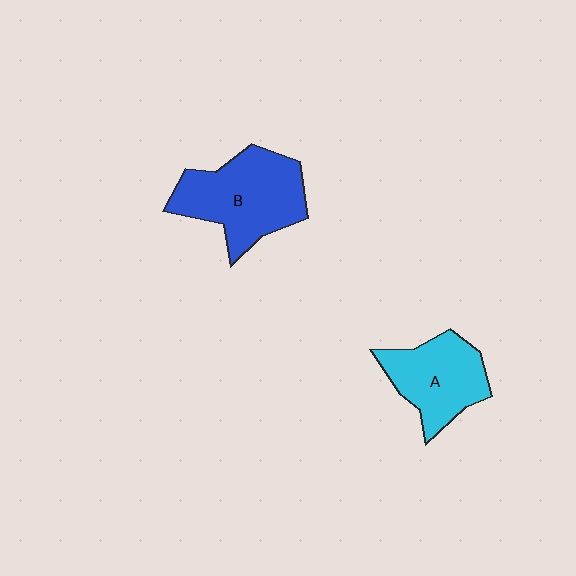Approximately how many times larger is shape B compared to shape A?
Approximately 1.3 times.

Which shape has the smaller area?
Shape A (cyan).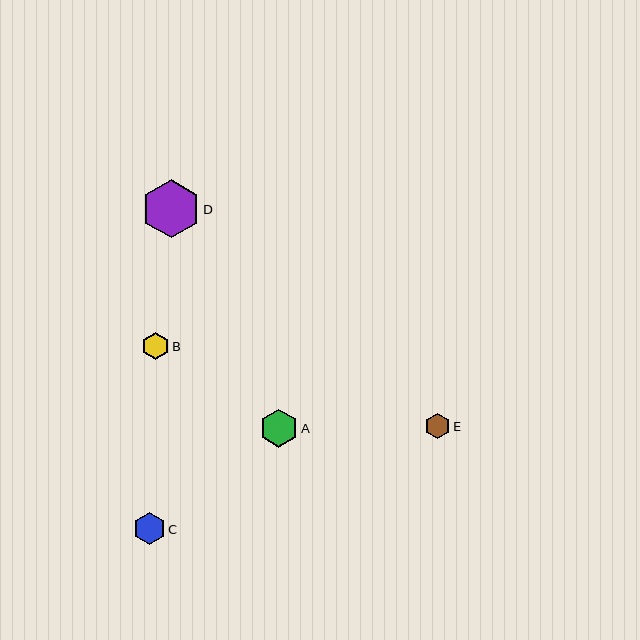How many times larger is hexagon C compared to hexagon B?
Hexagon C is approximately 1.2 times the size of hexagon B.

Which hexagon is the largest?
Hexagon D is the largest with a size of approximately 58 pixels.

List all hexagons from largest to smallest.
From largest to smallest: D, A, C, B, E.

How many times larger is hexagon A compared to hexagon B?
Hexagon A is approximately 1.4 times the size of hexagon B.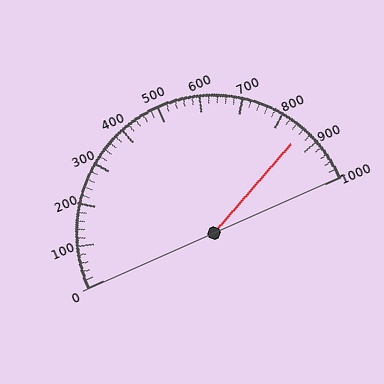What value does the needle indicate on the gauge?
The needle indicates approximately 860.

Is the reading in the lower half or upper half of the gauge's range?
The reading is in the upper half of the range (0 to 1000).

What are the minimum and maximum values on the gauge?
The gauge ranges from 0 to 1000.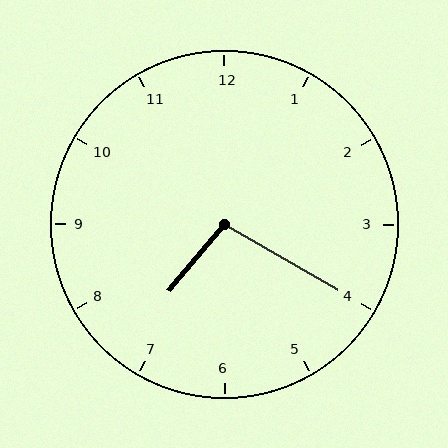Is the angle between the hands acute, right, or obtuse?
It is obtuse.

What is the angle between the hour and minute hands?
Approximately 100 degrees.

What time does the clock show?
7:20.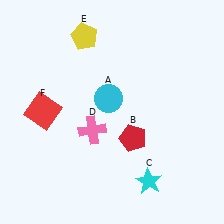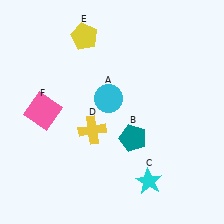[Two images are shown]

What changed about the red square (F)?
In Image 1, F is red. In Image 2, it changed to pink.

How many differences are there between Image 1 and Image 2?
There are 3 differences between the two images.